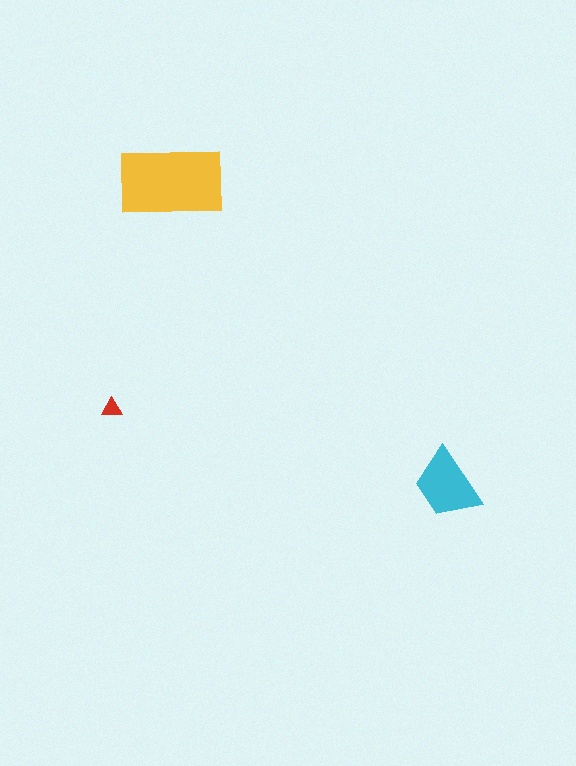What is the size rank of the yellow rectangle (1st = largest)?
1st.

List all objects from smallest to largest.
The red triangle, the cyan trapezoid, the yellow rectangle.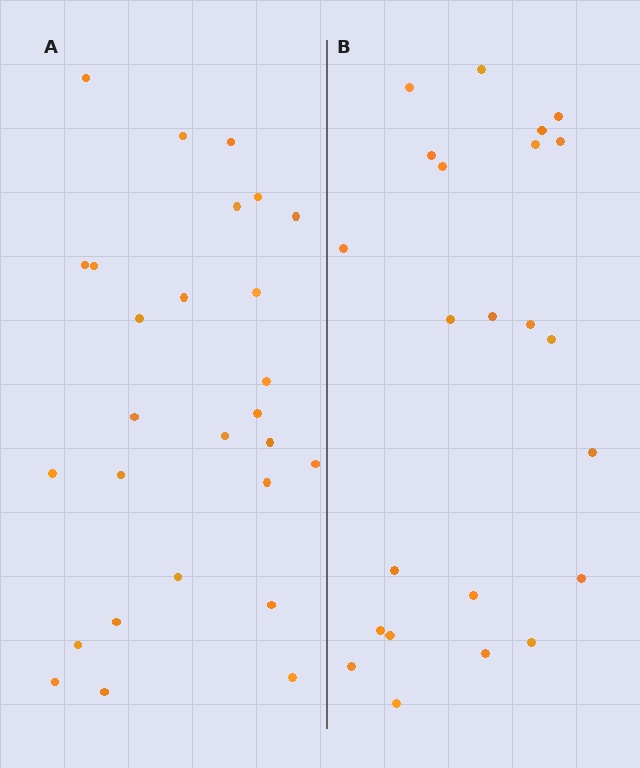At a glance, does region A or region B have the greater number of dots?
Region A (the left region) has more dots.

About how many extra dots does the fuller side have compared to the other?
Region A has about 4 more dots than region B.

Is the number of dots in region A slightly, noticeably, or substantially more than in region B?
Region A has only slightly more — the two regions are fairly close. The ratio is roughly 1.2 to 1.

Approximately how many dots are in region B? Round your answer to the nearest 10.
About 20 dots. (The exact count is 23, which rounds to 20.)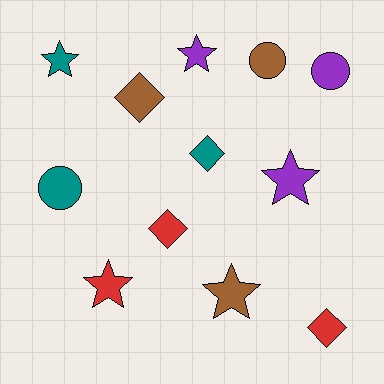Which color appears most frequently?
Brown, with 3 objects.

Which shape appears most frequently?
Star, with 5 objects.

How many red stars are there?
There is 1 red star.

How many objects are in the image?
There are 12 objects.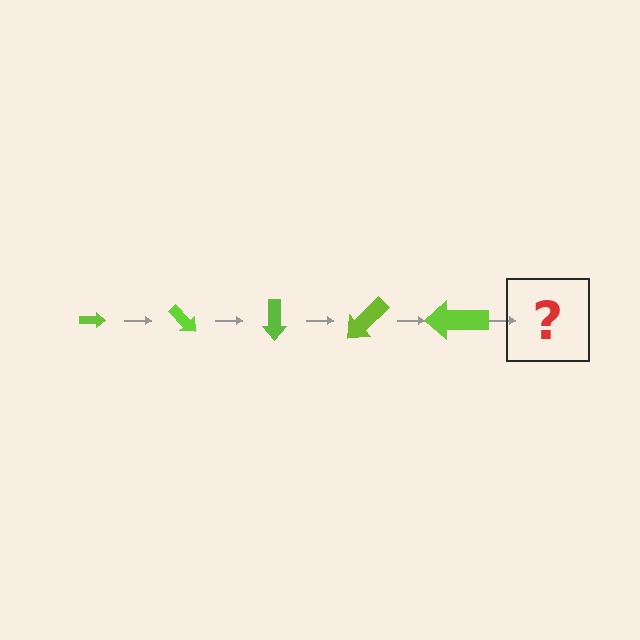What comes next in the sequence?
The next element should be an arrow, larger than the previous one and rotated 225 degrees from the start.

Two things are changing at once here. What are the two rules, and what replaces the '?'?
The two rules are that the arrow grows larger each step and it rotates 45 degrees each step. The '?' should be an arrow, larger than the previous one and rotated 225 degrees from the start.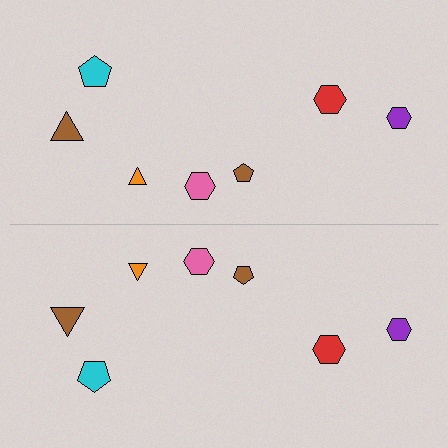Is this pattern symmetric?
Yes, this pattern has bilateral (reflection) symmetry.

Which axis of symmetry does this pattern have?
The pattern has a horizontal axis of symmetry running through the center of the image.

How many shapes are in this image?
There are 14 shapes in this image.